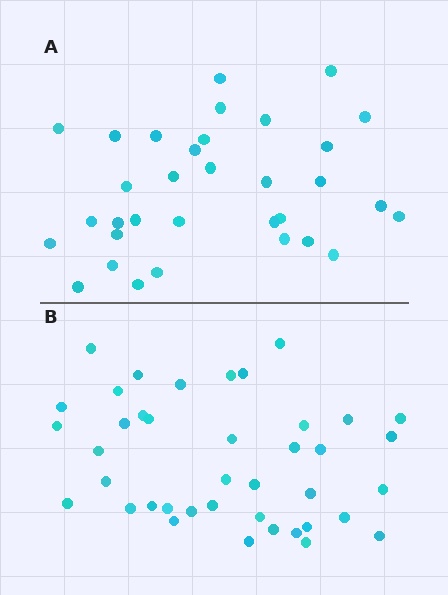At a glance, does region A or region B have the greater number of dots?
Region B (the bottom region) has more dots.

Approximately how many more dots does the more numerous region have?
Region B has roughly 8 or so more dots than region A.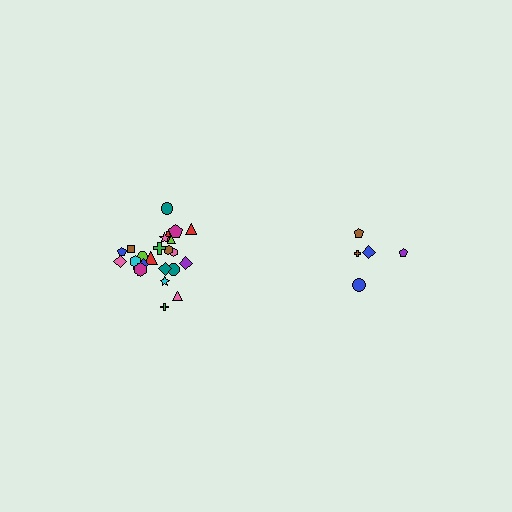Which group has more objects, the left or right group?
The left group.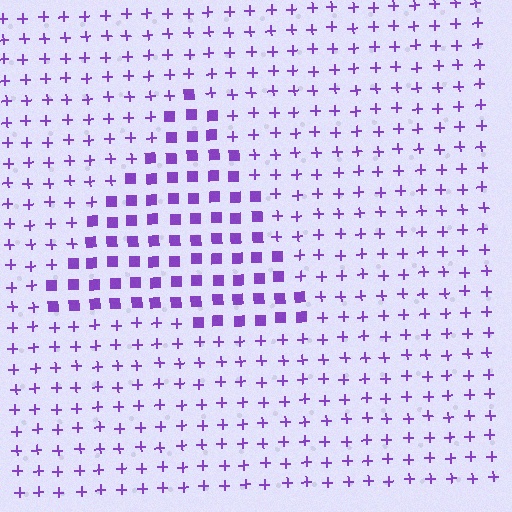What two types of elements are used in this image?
The image uses squares inside the triangle region and plus signs outside it.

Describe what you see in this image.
The image is filled with small purple elements arranged in a uniform grid. A triangle-shaped region contains squares, while the surrounding area contains plus signs. The boundary is defined purely by the change in element shape.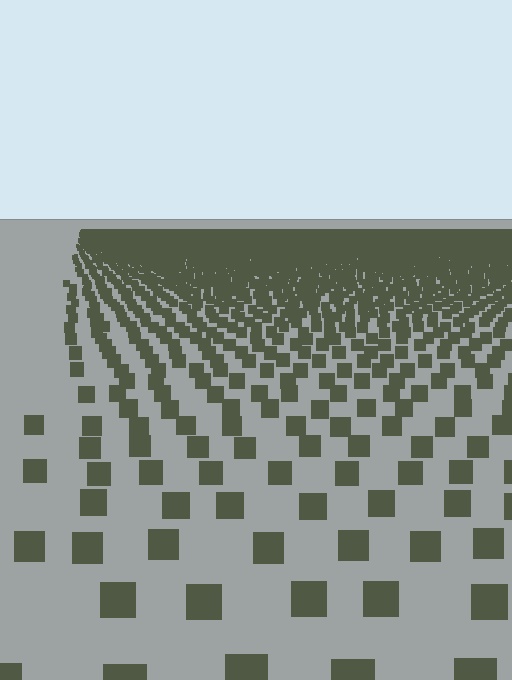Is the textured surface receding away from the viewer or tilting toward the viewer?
The surface is receding away from the viewer. Texture elements get smaller and denser toward the top.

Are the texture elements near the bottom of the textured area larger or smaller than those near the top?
Larger. Near the bottom, elements are closer to the viewer and appear at a bigger on-screen size.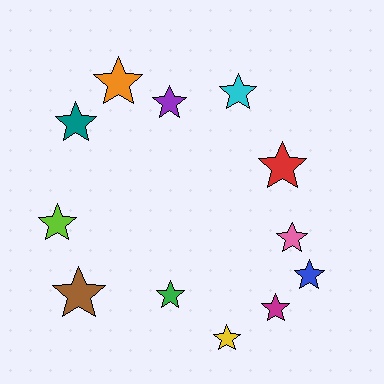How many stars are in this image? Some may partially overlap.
There are 12 stars.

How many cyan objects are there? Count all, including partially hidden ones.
There is 1 cyan object.